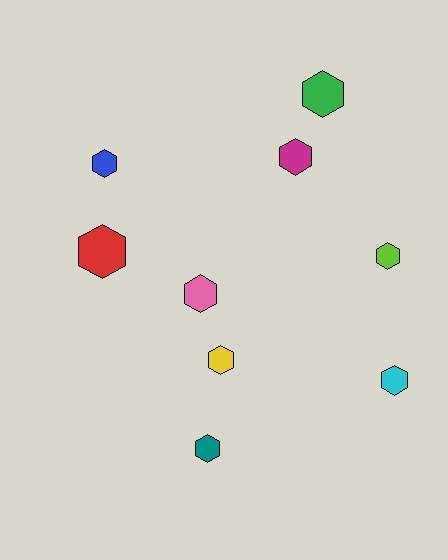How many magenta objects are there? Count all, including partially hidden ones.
There is 1 magenta object.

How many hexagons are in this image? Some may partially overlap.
There are 9 hexagons.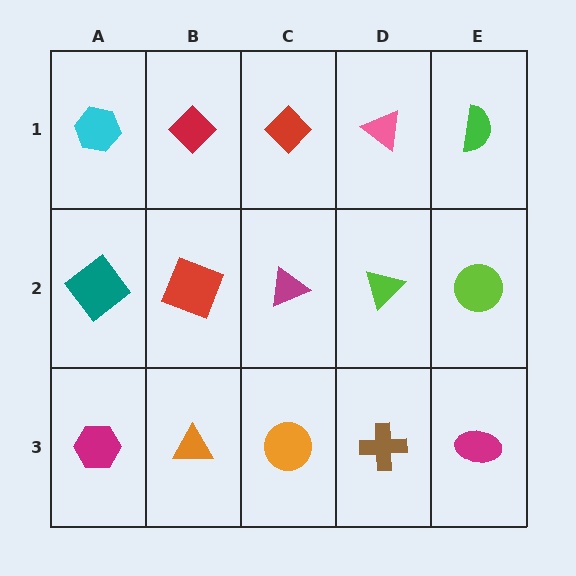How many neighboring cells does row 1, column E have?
2.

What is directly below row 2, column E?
A magenta ellipse.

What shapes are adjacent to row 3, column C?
A magenta triangle (row 2, column C), an orange triangle (row 3, column B), a brown cross (row 3, column D).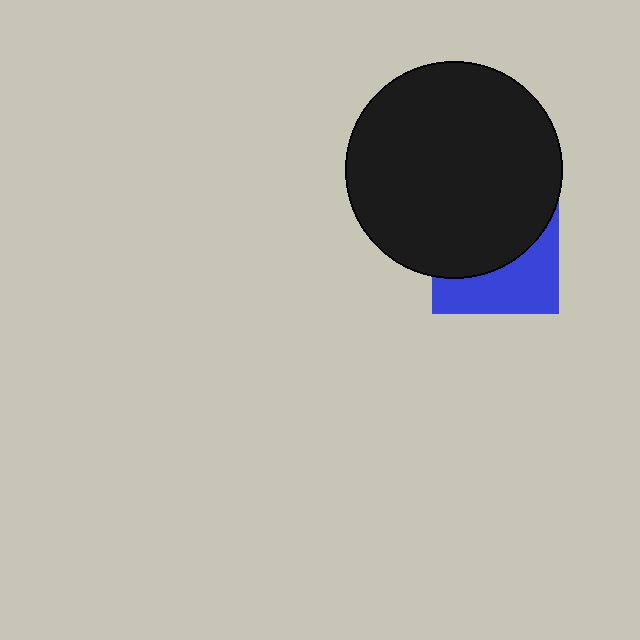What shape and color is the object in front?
The object in front is a black circle.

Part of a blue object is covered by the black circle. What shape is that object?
It is a square.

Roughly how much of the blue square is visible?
A small part of it is visible (roughly 41%).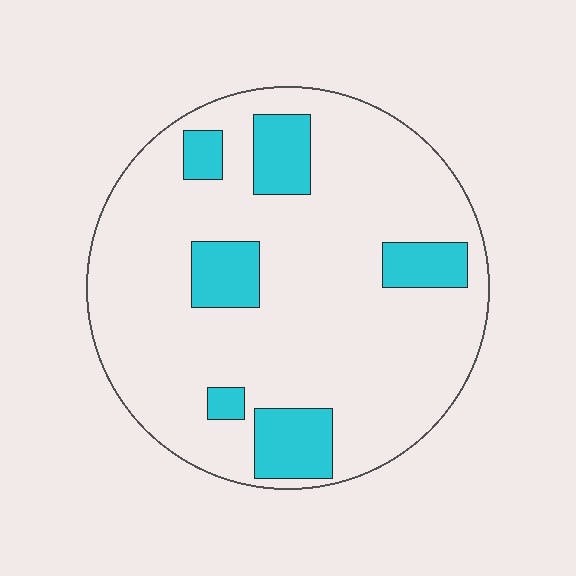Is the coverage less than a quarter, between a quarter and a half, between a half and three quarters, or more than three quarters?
Less than a quarter.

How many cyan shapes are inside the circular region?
6.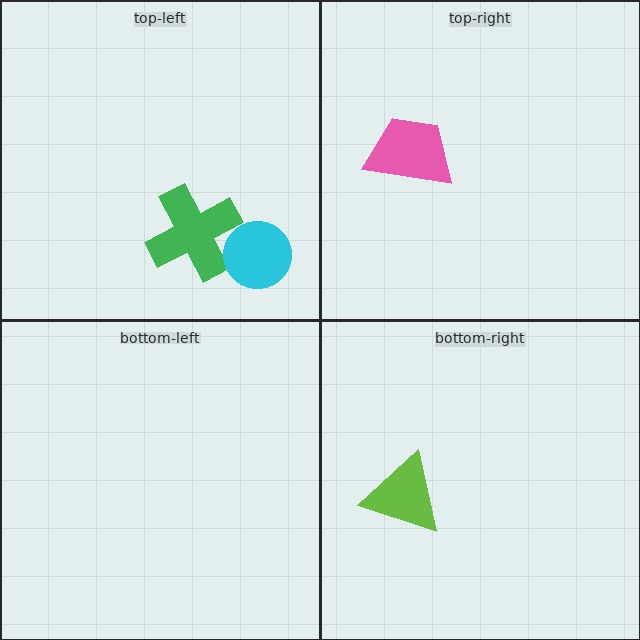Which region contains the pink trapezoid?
The top-right region.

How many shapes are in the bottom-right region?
1.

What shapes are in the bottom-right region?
The lime triangle.